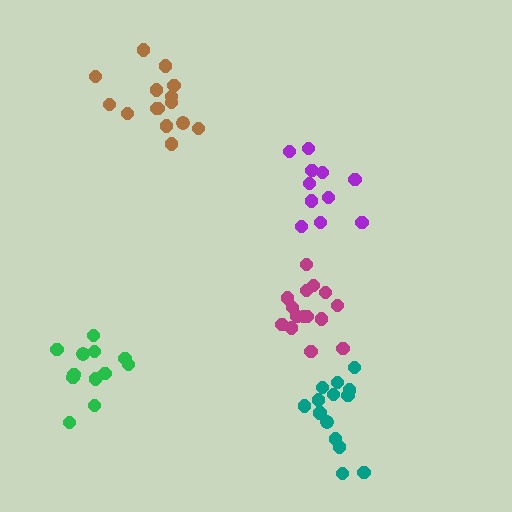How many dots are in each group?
Group 1: 15 dots, Group 2: 12 dots, Group 3: 11 dots, Group 4: 15 dots, Group 5: 15 dots (68 total).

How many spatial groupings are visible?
There are 5 spatial groupings.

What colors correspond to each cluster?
The clusters are colored: magenta, green, purple, brown, teal.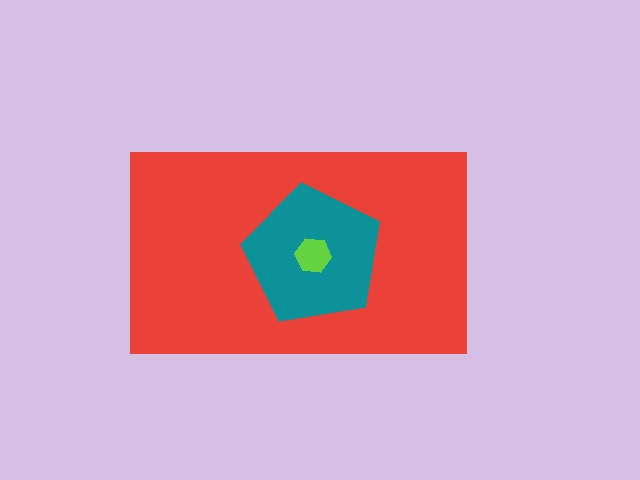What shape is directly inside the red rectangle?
The teal pentagon.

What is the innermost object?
The lime hexagon.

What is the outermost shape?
The red rectangle.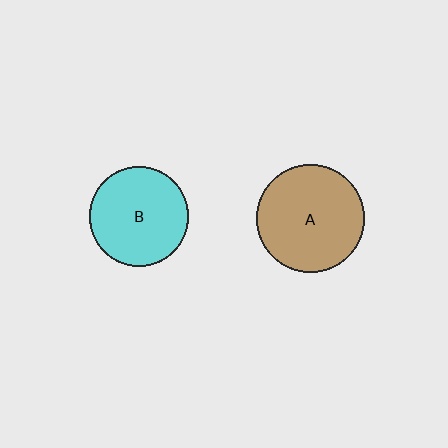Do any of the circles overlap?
No, none of the circles overlap.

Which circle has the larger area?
Circle A (brown).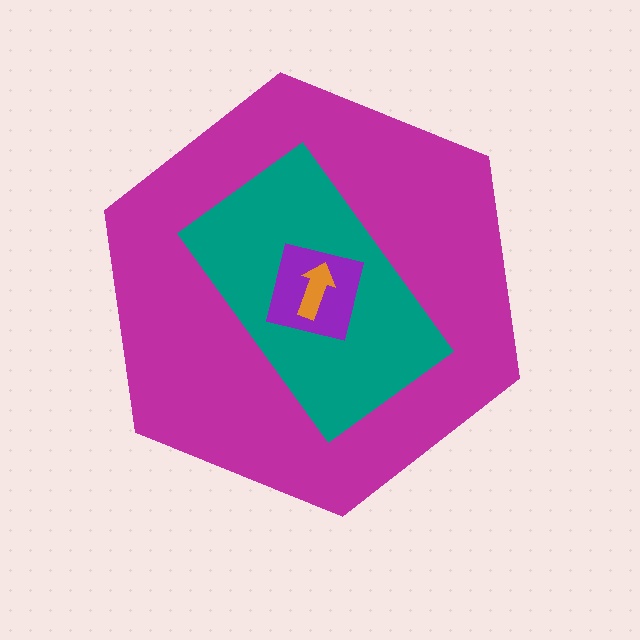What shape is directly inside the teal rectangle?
The purple square.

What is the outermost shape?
The magenta hexagon.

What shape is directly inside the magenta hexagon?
The teal rectangle.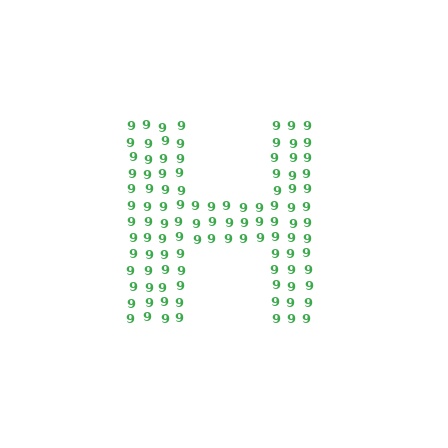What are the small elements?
The small elements are digit 9's.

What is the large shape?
The large shape is the letter H.